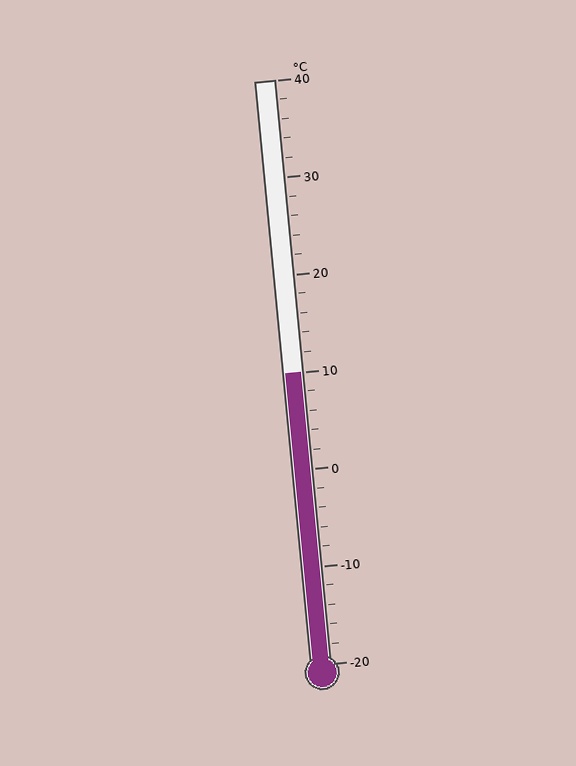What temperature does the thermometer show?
The thermometer shows approximately 10°C.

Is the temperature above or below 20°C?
The temperature is below 20°C.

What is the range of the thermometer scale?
The thermometer scale ranges from -20°C to 40°C.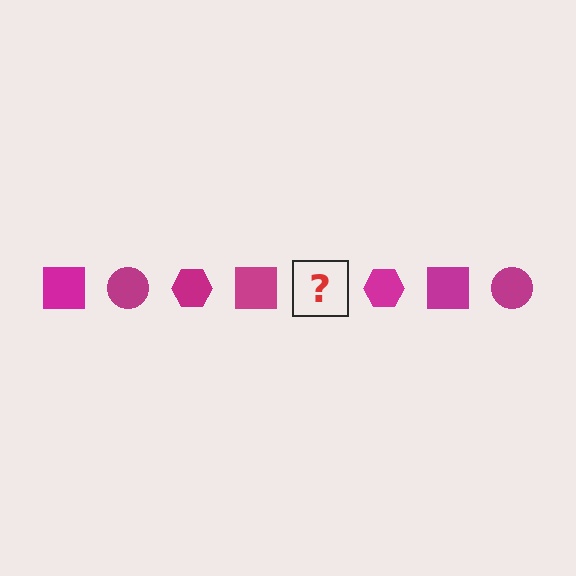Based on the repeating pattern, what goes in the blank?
The blank should be a magenta circle.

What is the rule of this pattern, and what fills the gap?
The rule is that the pattern cycles through square, circle, hexagon shapes in magenta. The gap should be filled with a magenta circle.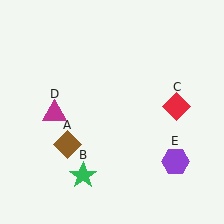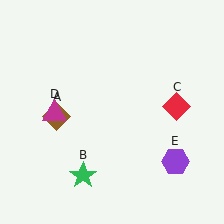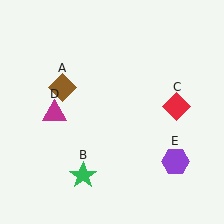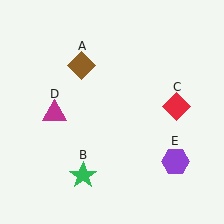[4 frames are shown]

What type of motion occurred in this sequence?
The brown diamond (object A) rotated clockwise around the center of the scene.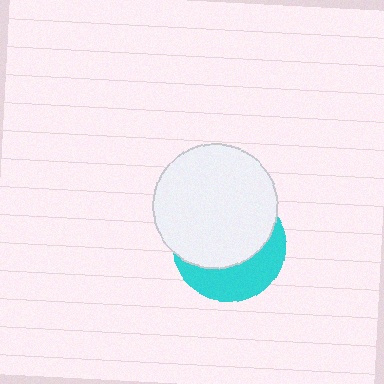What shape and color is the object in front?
The object in front is a white circle.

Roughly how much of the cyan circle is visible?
A small part of it is visible (roughly 37%).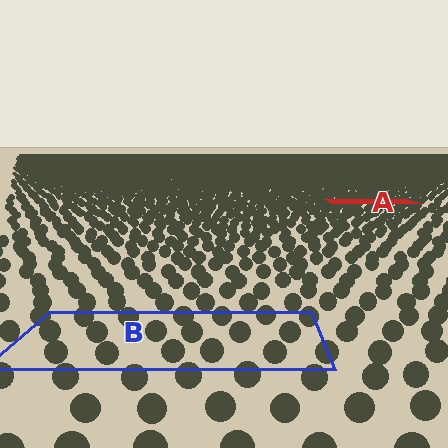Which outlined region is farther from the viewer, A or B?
Region A is farther from the viewer — the texture elements inside it appear smaller and more densely packed.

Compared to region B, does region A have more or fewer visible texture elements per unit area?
Region A has more texture elements per unit area — they are packed more densely because it is farther away.